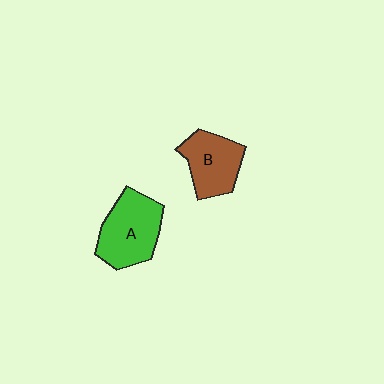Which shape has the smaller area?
Shape B (brown).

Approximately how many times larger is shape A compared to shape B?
Approximately 1.2 times.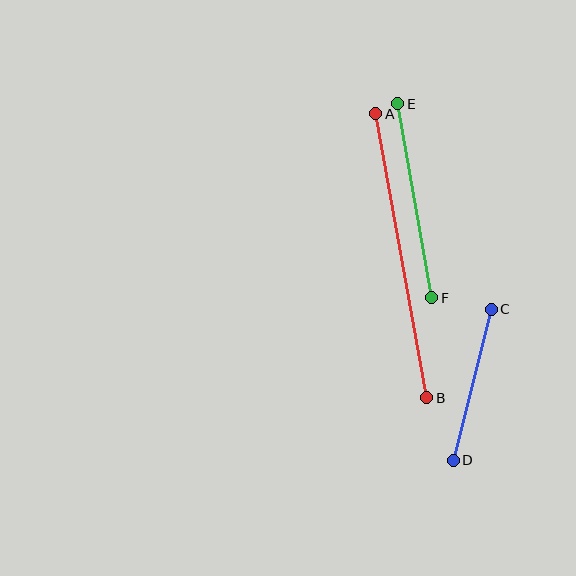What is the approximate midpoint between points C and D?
The midpoint is at approximately (472, 385) pixels.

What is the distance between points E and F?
The distance is approximately 197 pixels.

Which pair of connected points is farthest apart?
Points A and B are farthest apart.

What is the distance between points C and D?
The distance is approximately 155 pixels.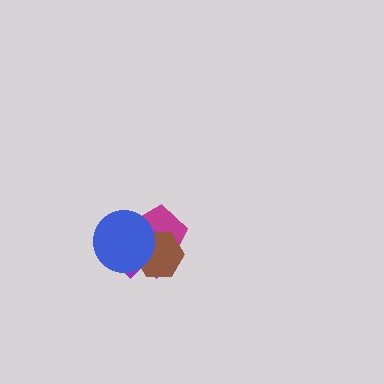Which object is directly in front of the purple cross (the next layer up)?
The brown hexagon is directly in front of the purple cross.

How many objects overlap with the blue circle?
3 objects overlap with the blue circle.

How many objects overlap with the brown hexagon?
3 objects overlap with the brown hexagon.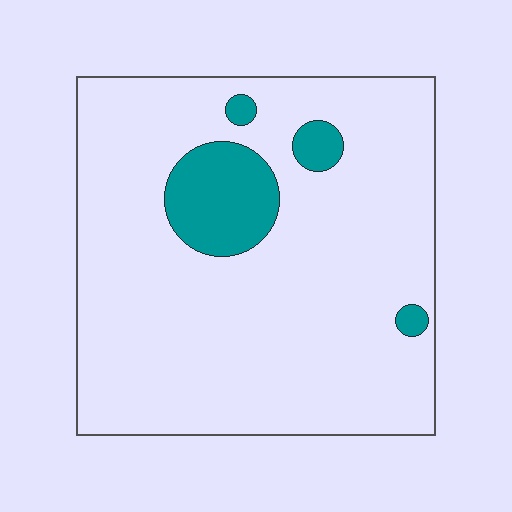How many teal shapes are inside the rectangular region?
4.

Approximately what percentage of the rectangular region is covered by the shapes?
Approximately 10%.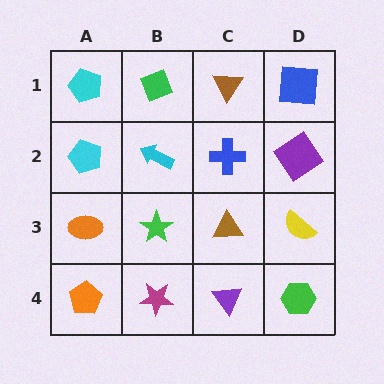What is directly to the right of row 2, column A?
A cyan arrow.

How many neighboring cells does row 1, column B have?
3.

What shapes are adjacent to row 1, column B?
A cyan arrow (row 2, column B), a cyan pentagon (row 1, column A), a brown triangle (row 1, column C).